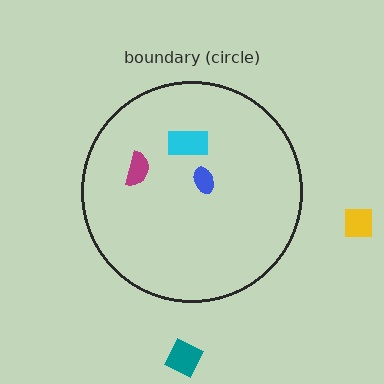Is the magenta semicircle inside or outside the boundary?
Inside.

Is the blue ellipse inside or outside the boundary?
Inside.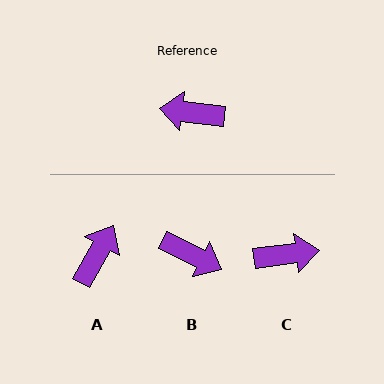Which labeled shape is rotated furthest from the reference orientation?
C, about 165 degrees away.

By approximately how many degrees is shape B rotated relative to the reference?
Approximately 161 degrees counter-clockwise.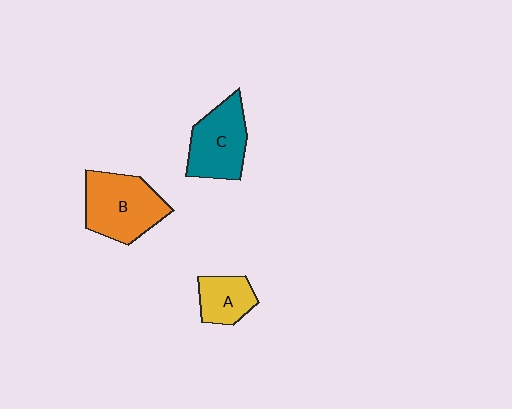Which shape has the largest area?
Shape B (orange).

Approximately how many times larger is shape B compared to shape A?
Approximately 1.9 times.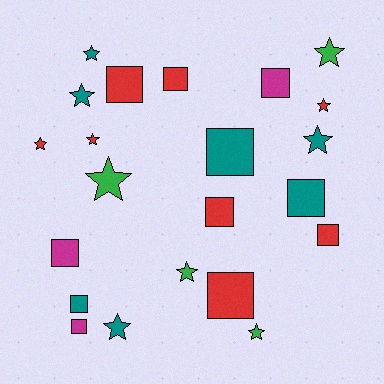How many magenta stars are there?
There are no magenta stars.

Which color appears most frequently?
Red, with 8 objects.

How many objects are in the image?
There are 22 objects.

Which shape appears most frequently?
Star, with 11 objects.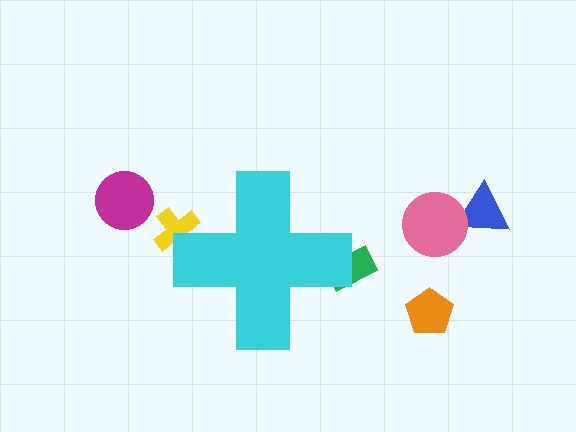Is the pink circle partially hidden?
No, the pink circle is fully visible.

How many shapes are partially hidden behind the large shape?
2 shapes are partially hidden.